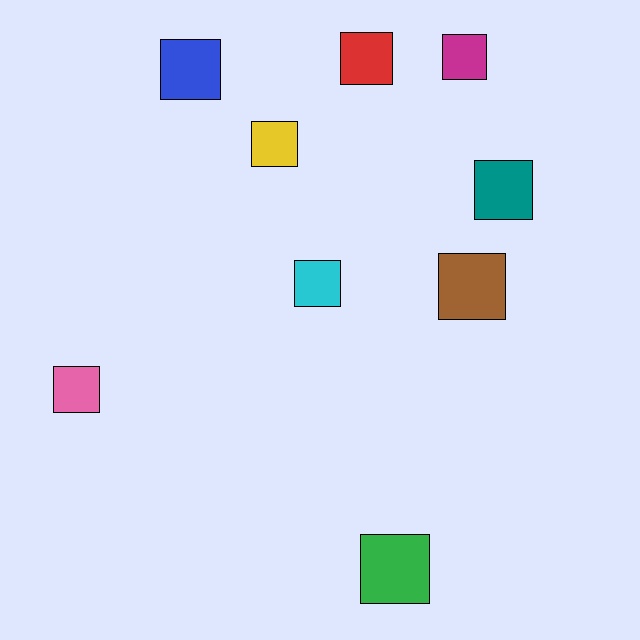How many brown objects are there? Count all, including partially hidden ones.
There is 1 brown object.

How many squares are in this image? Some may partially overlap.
There are 9 squares.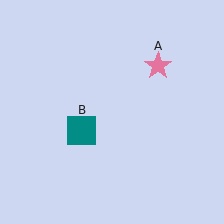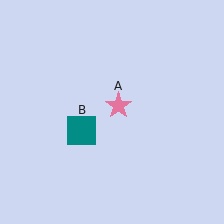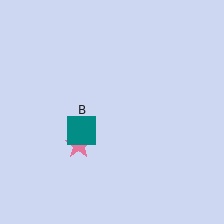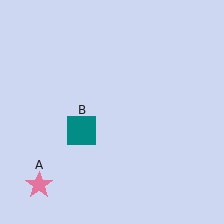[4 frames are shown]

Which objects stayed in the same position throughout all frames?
Teal square (object B) remained stationary.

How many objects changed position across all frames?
1 object changed position: pink star (object A).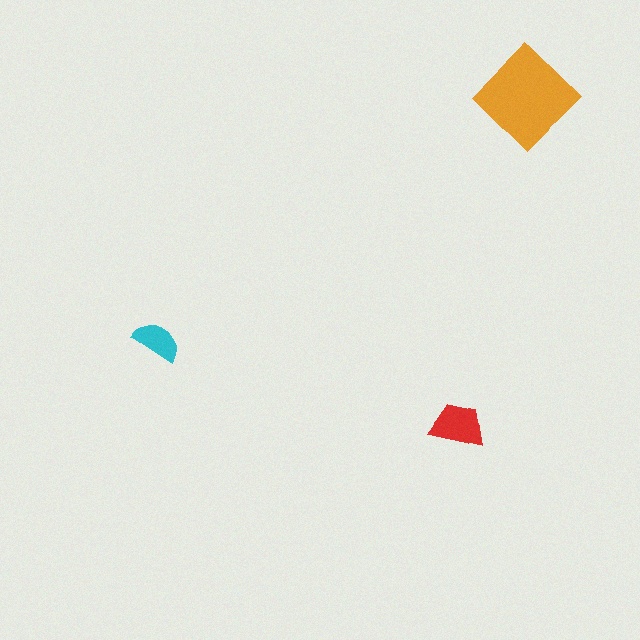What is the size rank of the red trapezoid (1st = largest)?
2nd.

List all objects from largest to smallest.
The orange diamond, the red trapezoid, the cyan semicircle.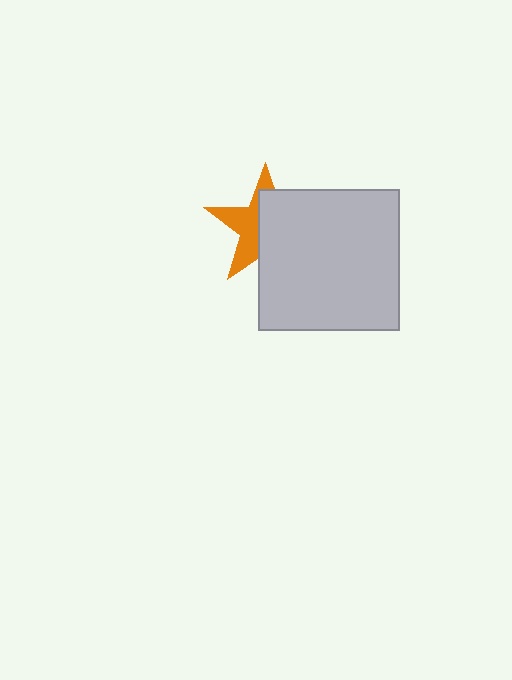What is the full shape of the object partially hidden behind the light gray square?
The partially hidden object is an orange star.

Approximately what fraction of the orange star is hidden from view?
Roughly 57% of the orange star is hidden behind the light gray square.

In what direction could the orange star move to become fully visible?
The orange star could move left. That would shift it out from behind the light gray square entirely.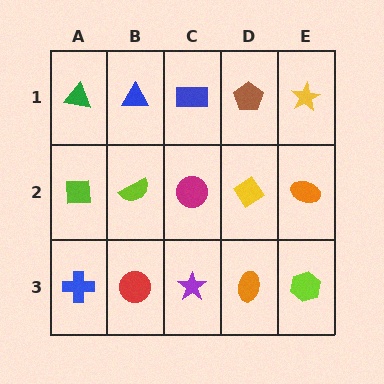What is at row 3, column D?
An orange ellipse.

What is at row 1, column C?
A blue rectangle.